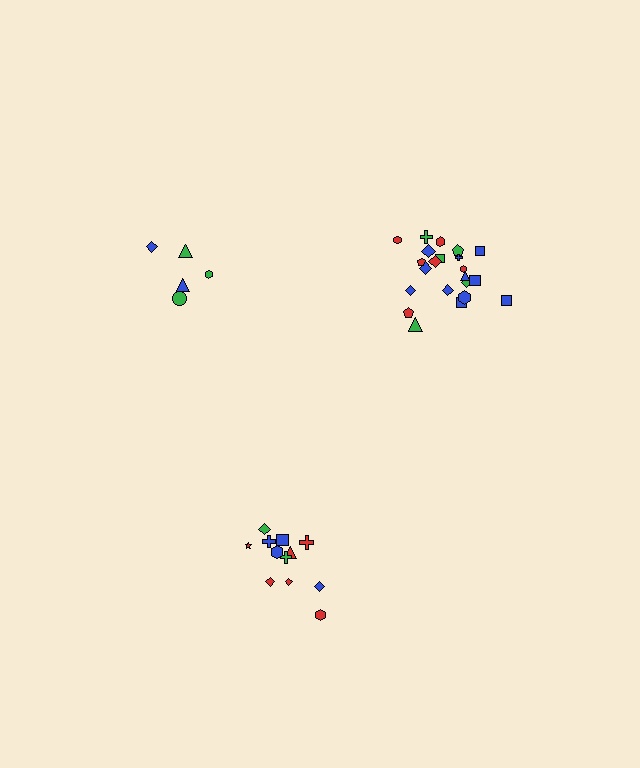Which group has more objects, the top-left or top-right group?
The top-right group.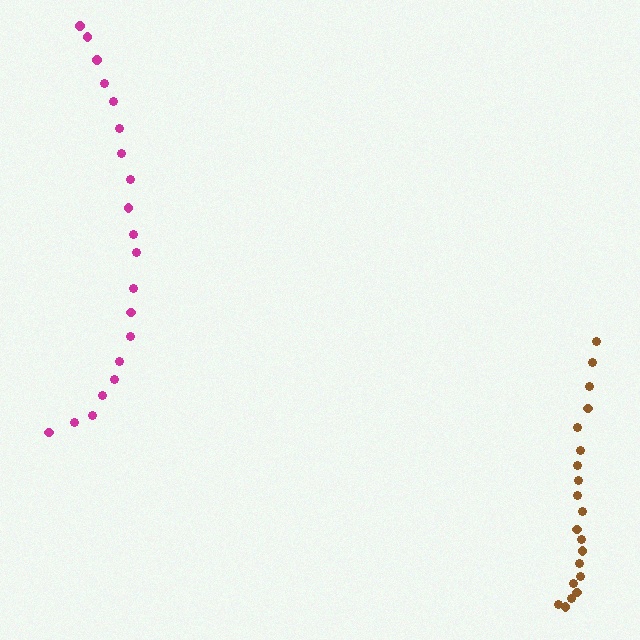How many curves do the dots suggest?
There are 2 distinct paths.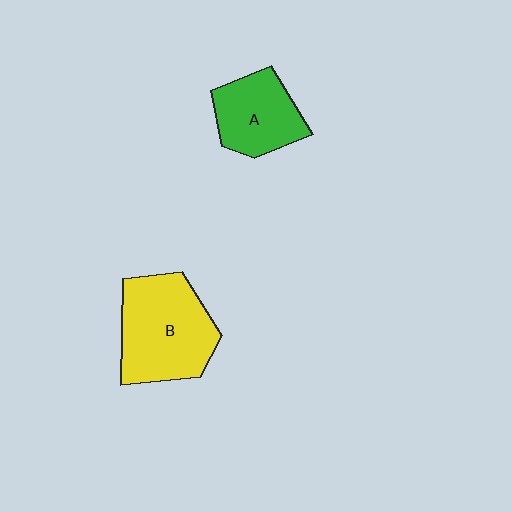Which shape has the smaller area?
Shape A (green).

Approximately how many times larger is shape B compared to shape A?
Approximately 1.5 times.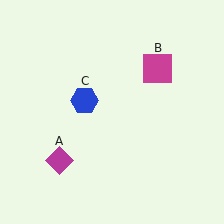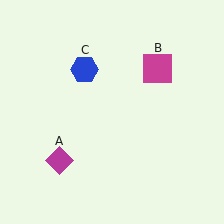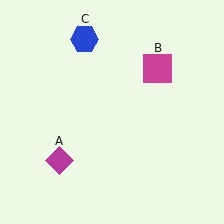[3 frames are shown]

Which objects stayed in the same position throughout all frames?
Magenta diamond (object A) and magenta square (object B) remained stationary.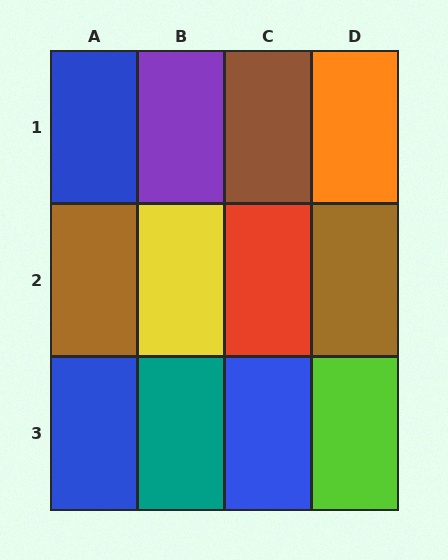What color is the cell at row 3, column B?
Teal.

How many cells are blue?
3 cells are blue.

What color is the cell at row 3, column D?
Lime.